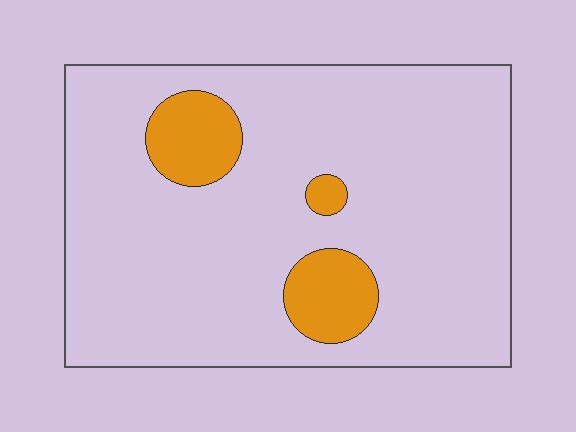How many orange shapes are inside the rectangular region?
3.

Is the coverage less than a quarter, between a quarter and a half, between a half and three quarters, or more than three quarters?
Less than a quarter.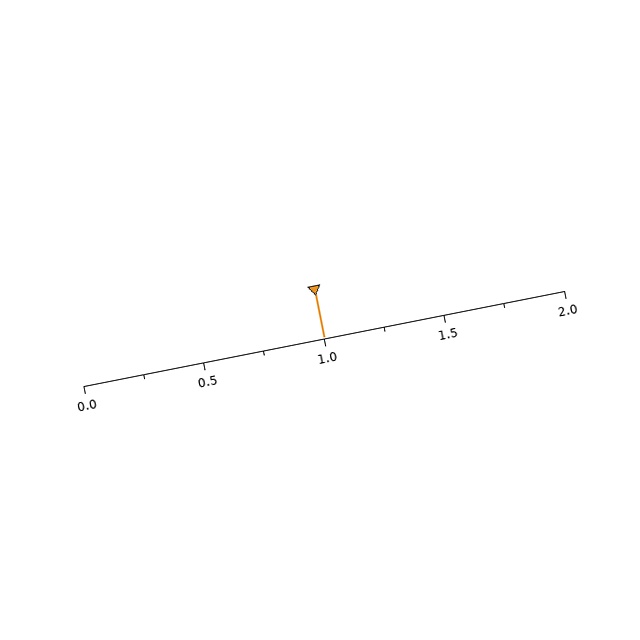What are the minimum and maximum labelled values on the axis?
The axis runs from 0.0 to 2.0.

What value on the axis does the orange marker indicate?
The marker indicates approximately 1.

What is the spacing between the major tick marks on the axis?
The major ticks are spaced 0.5 apart.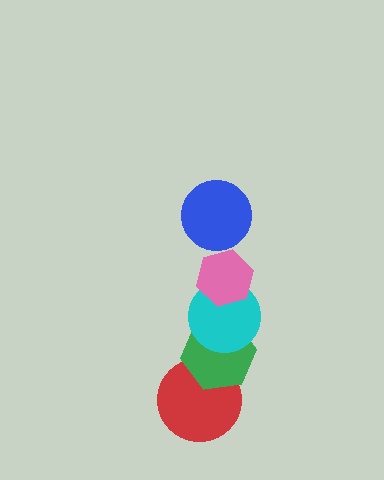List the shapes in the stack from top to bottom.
From top to bottom: the blue circle, the pink hexagon, the cyan circle, the green hexagon, the red circle.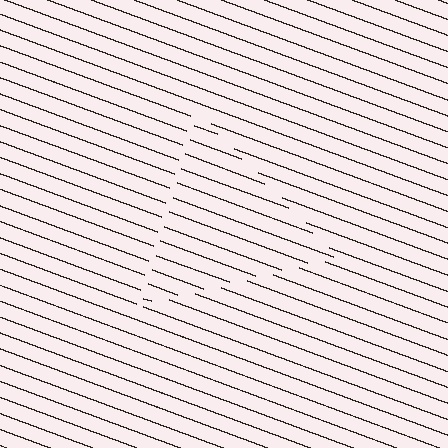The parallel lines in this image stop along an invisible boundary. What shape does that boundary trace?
An illusory triangle. The interior of the shape contains the same grating, shifted by half a period — the contour is defined by the phase discontinuity where line-ends from the inner and outer gratings abut.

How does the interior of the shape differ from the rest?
The interior of the shape contains the same grating, shifted by half a period — the contour is defined by the phase discontinuity where line-ends from the inner and outer gratings abut.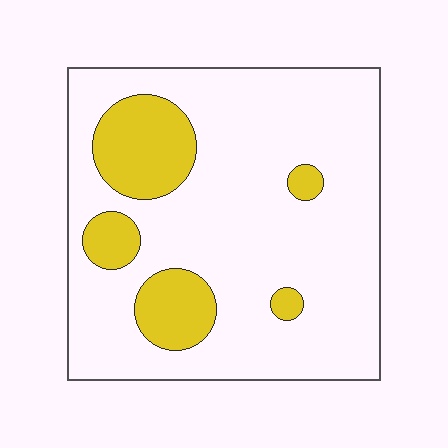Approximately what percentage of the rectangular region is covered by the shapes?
Approximately 20%.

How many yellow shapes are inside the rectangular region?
5.